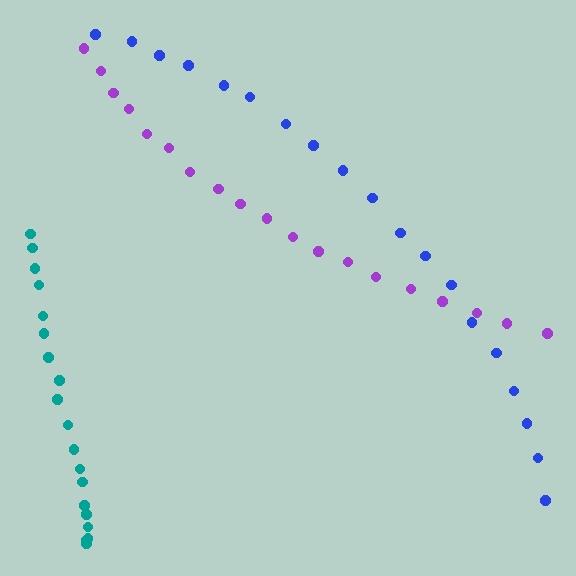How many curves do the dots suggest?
There are 3 distinct paths.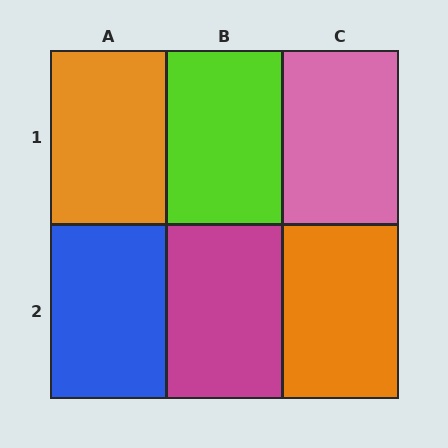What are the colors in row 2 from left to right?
Blue, magenta, orange.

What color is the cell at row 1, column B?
Lime.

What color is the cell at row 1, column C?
Pink.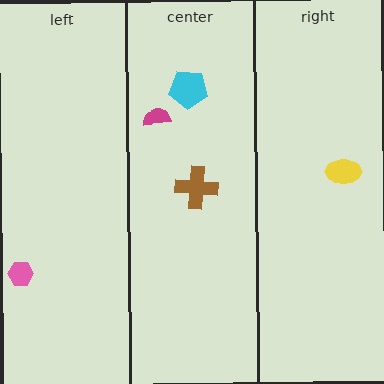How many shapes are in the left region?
1.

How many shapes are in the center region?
3.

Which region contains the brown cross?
The center region.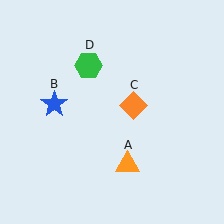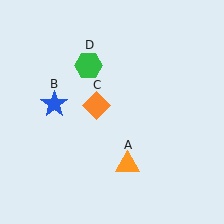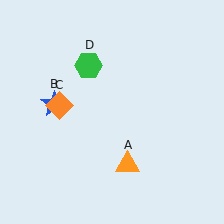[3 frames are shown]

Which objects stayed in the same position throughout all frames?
Orange triangle (object A) and blue star (object B) and green hexagon (object D) remained stationary.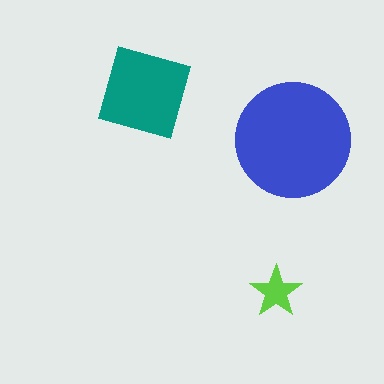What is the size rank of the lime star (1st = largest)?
3rd.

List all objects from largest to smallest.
The blue circle, the teal diamond, the lime star.